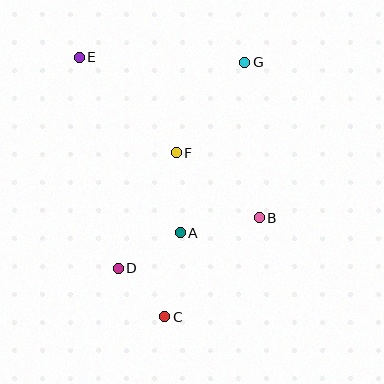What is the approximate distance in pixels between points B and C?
The distance between B and C is approximately 137 pixels.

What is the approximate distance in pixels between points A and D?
The distance between A and D is approximately 71 pixels.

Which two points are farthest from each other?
Points C and E are farthest from each other.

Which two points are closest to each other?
Points C and D are closest to each other.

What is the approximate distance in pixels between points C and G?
The distance between C and G is approximately 266 pixels.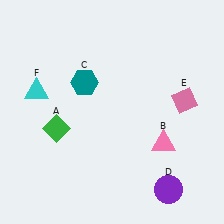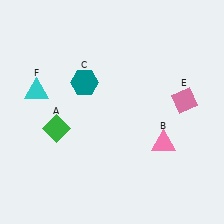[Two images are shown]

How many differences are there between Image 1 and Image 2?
There is 1 difference between the two images.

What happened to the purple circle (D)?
The purple circle (D) was removed in Image 2. It was in the bottom-right area of Image 1.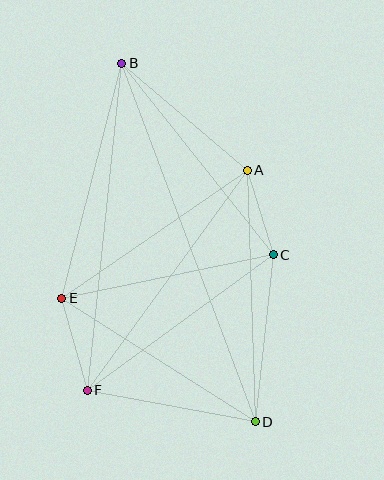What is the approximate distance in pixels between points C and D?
The distance between C and D is approximately 168 pixels.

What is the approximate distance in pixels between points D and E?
The distance between D and E is approximately 229 pixels.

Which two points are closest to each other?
Points A and C are closest to each other.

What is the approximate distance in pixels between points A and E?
The distance between A and E is approximately 226 pixels.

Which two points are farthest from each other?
Points B and D are farthest from each other.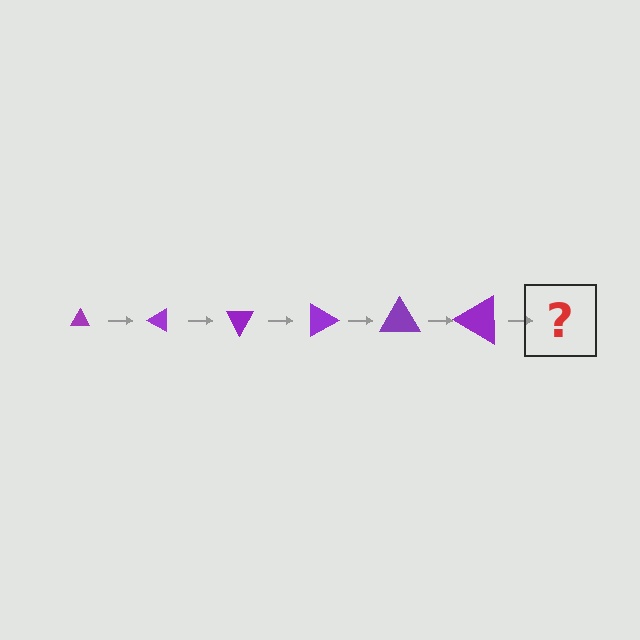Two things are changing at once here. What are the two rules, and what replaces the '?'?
The two rules are that the triangle grows larger each step and it rotates 30 degrees each step. The '?' should be a triangle, larger than the previous one and rotated 180 degrees from the start.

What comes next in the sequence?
The next element should be a triangle, larger than the previous one and rotated 180 degrees from the start.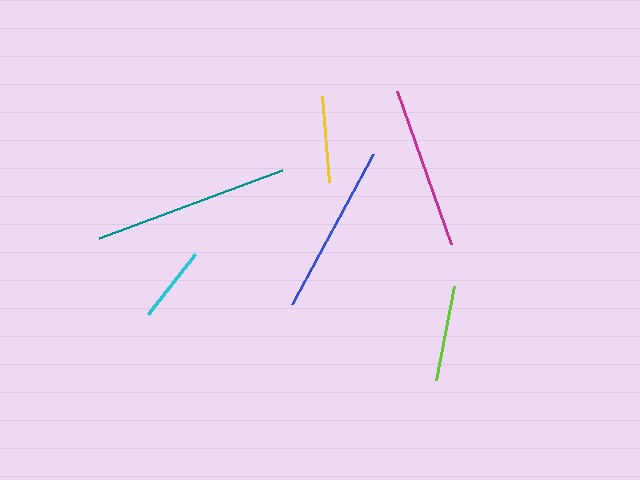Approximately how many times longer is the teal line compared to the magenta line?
The teal line is approximately 1.2 times the length of the magenta line.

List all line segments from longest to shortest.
From longest to shortest: teal, blue, magenta, lime, yellow, cyan.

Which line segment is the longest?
The teal line is the longest at approximately 195 pixels.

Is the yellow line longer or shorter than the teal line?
The teal line is longer than the yellow line.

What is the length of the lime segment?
The lime segment is approximately 96 pixels long.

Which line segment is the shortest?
The cyan line is the shortest at approximately 76 pixels.